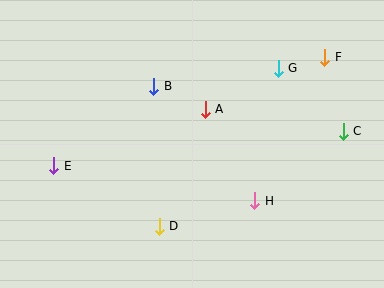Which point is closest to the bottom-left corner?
Point E is closest to the bottom-left corner.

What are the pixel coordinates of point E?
Point E is at (54, 166).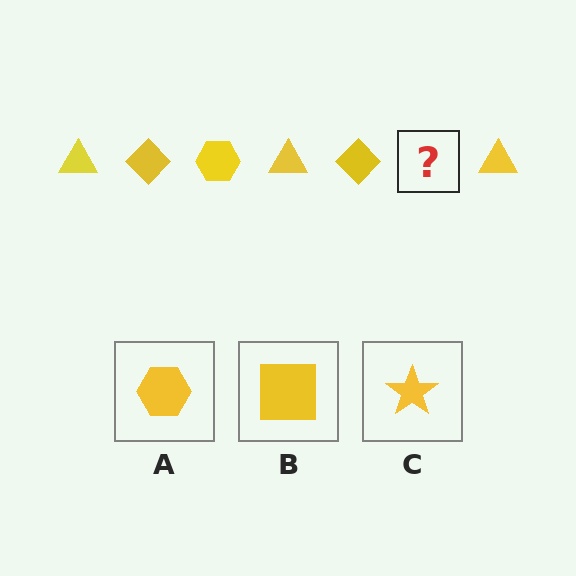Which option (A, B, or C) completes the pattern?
A.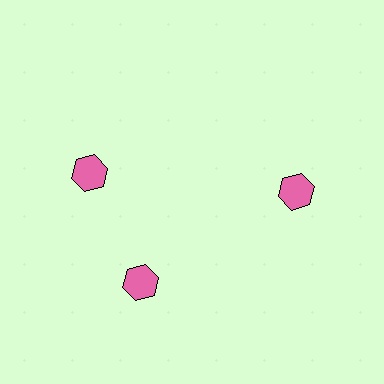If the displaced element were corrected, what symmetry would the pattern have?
It would have 3-fold rotational symmetry — the pattern would map onto itself every 120 degrees.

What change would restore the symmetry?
The symmetry would be restored by rotating it back into even spacing with its neighbors so that all 3 hexagons sit at equal angles and equal distance from the center.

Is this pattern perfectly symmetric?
No. The 3 pink hexagons are arranged in a ring, but one element near the 11 o'clock position is rotated out of alignment along the ring, breaking the 3-fold rotational symmetry.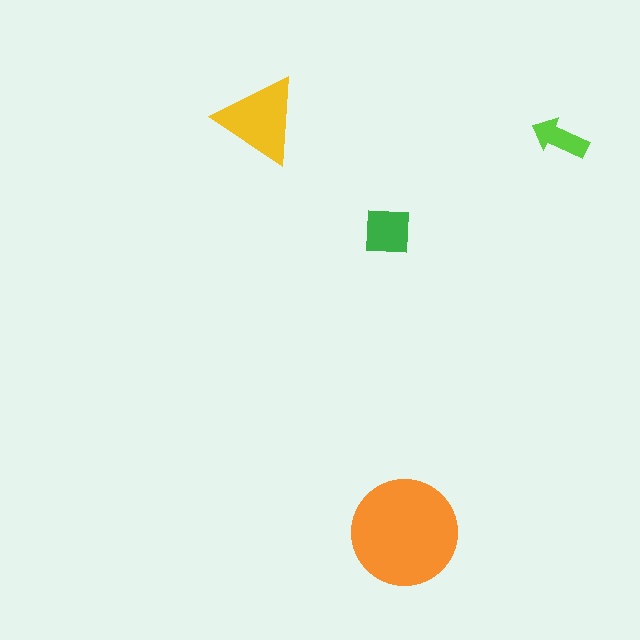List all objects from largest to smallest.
The orange circle, the yellow triangle, the green square, the lime arrow.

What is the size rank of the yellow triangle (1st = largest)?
2nd.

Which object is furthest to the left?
The yellow triangle is leftmost.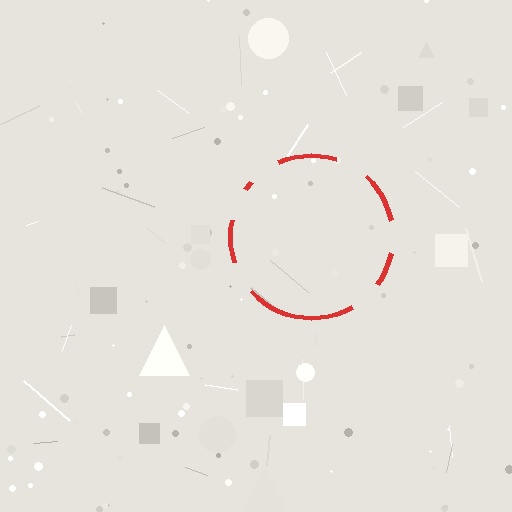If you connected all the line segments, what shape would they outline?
They would outline a circle.